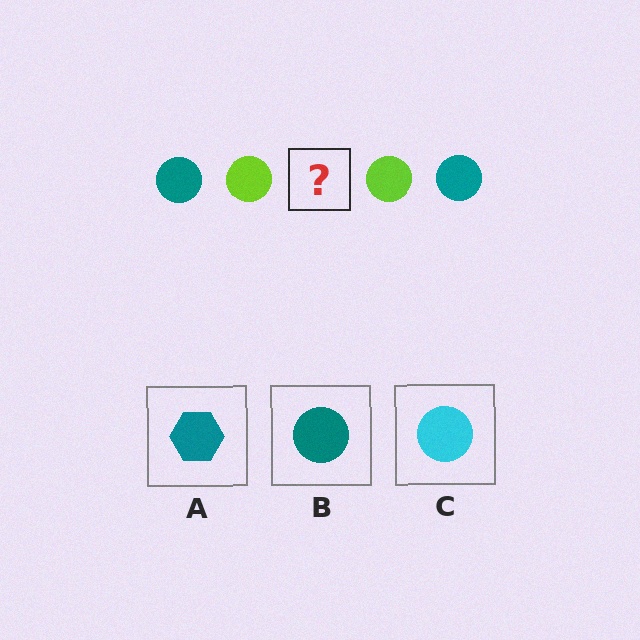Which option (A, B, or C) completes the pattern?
B.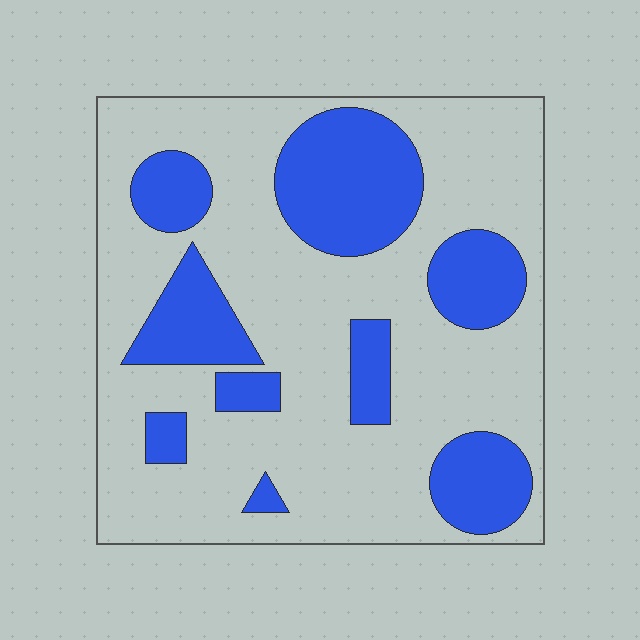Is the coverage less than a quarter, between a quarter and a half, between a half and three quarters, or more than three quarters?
Between a quarter and a half.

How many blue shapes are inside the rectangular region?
9.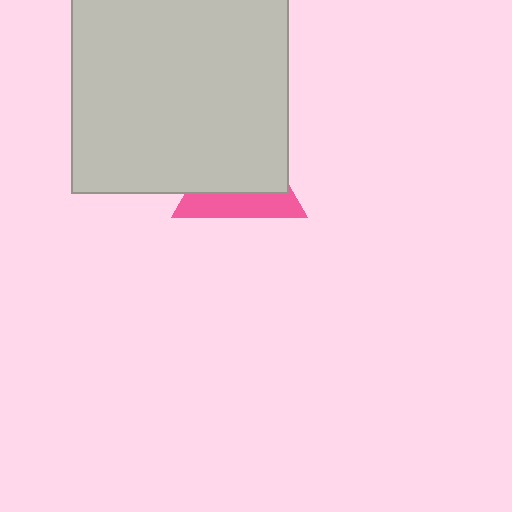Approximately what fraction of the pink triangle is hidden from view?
Roughly 63% of the pink triangle is hidden behind the light gray square.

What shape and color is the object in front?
The object in front is a light gray square.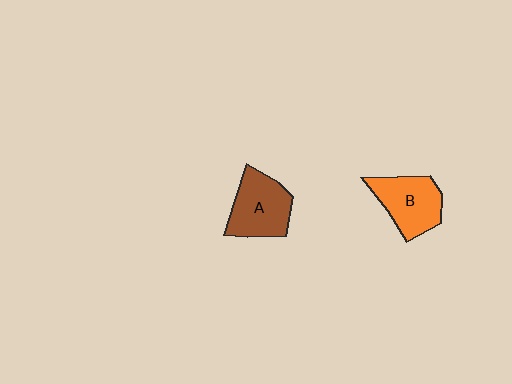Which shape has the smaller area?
Shape B (orange).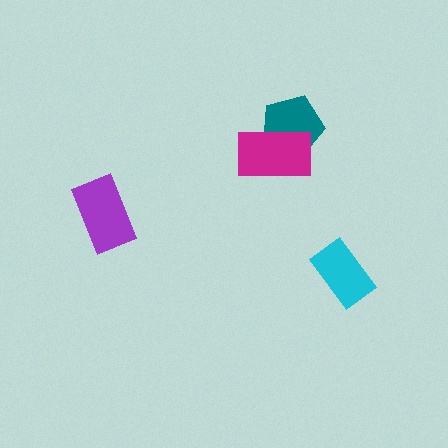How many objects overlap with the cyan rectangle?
0 objects overlap with the cyan rectangle.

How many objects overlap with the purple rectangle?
0 objects overlap with the purple rectangle.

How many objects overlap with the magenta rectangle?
1 object overlaps with the magenta rectangle.